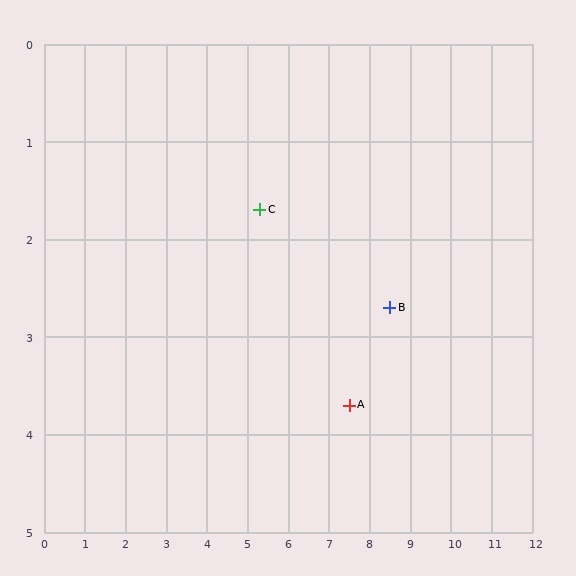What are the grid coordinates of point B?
Point B is at approximately (8.5, 2.7).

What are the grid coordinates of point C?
Point C is at approximately (5.3, 1.7).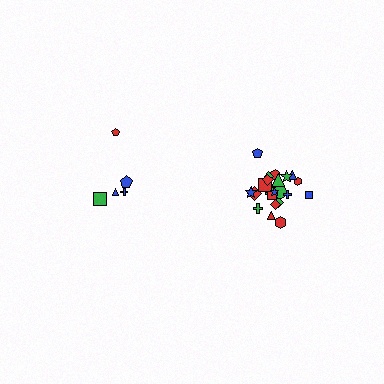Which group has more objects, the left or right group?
The right group.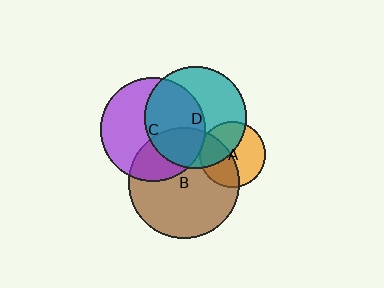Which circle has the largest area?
Circle B (brown).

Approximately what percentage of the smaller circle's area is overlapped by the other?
Approximately 40%.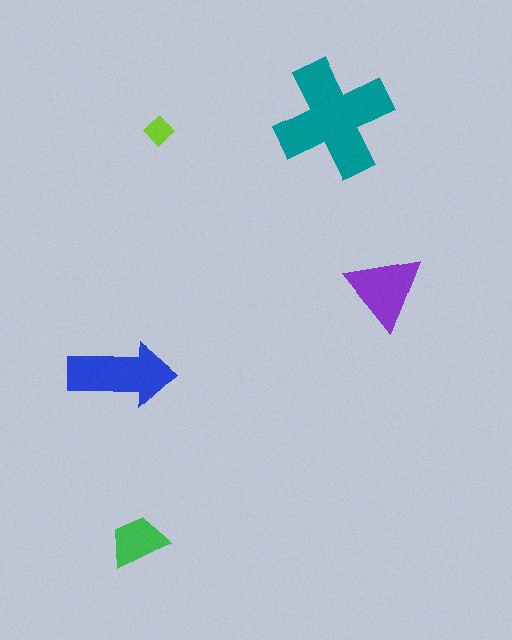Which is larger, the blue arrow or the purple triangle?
The blue arrow.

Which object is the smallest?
The lime diamond.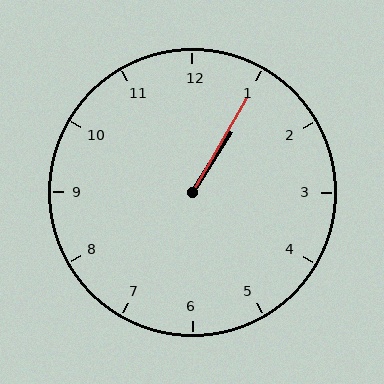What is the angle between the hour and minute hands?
Approximately 2 degrees.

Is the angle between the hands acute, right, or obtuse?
It is acute.